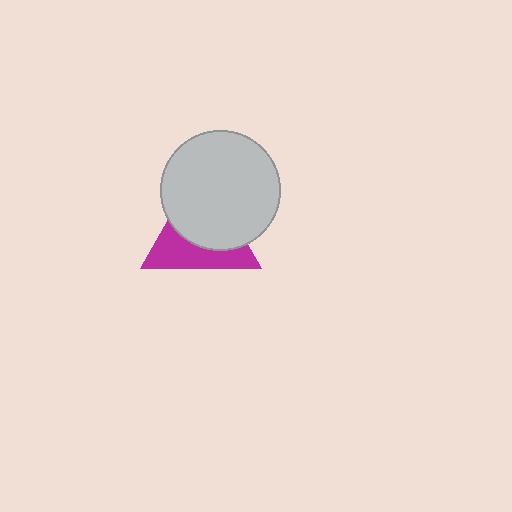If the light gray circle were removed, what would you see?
You would see the complete magenta triangle.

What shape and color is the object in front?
The object in front is a light gray circle.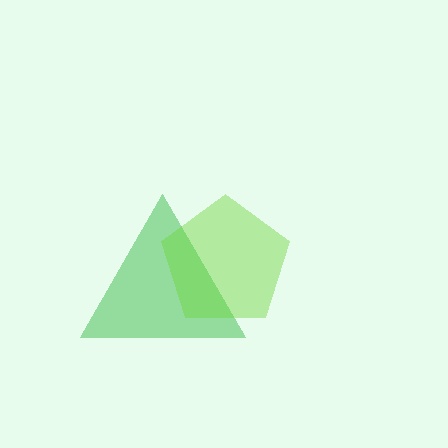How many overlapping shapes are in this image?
There are 2 overlapping shapes in the image.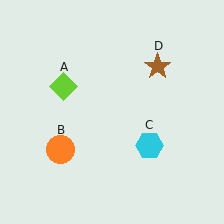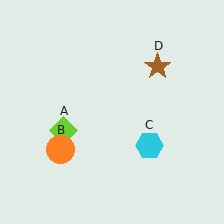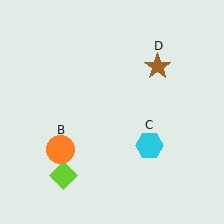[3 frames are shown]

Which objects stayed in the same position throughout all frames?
Orange circle (object B) and cyan hexagon (object C) and brown star (object D) remained stationary.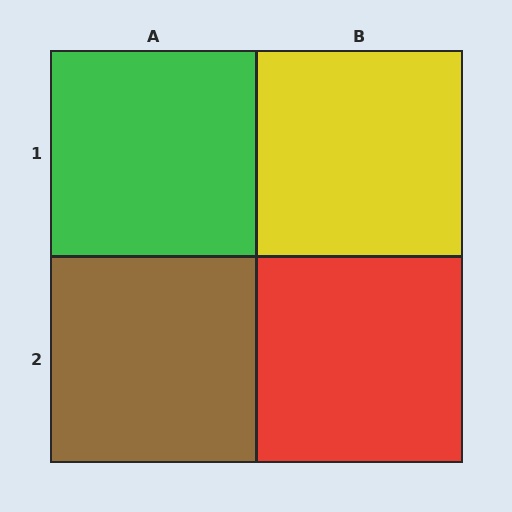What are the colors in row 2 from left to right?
Brown, red.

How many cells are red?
1 cell is red.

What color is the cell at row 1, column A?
Green.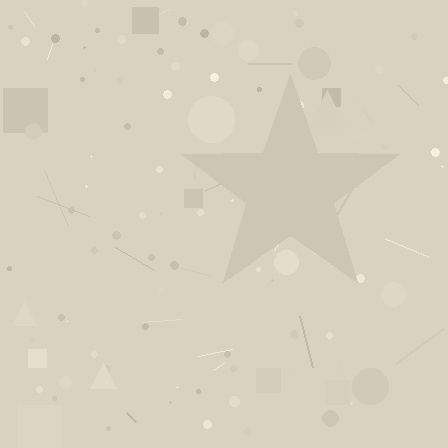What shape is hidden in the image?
A star is hidden in the image.